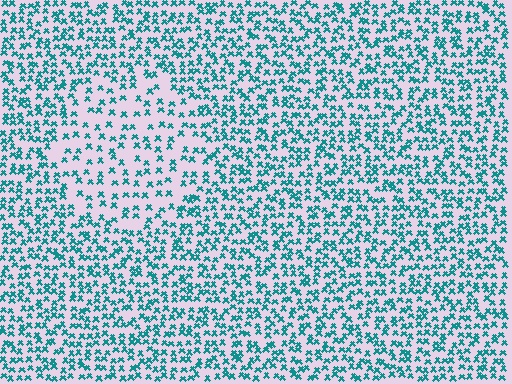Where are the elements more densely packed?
The elements are more densely packed outside the circle boundary.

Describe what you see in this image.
The image contains small teal elements arranged at two different densities. A circle-shaped region is visible where the elements are less densely packed than the surrounding area.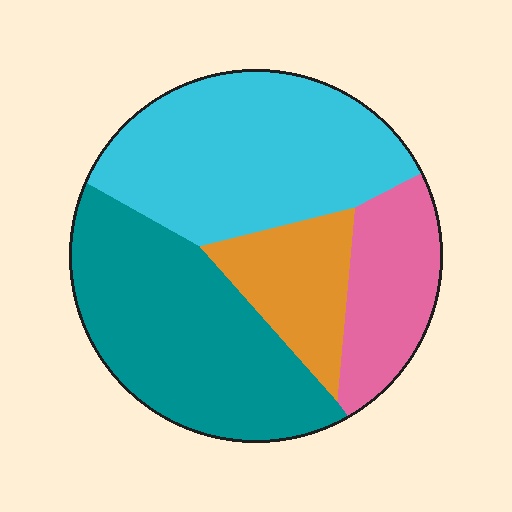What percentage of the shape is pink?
Pink covers 16% of the shape.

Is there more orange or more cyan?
Cyan.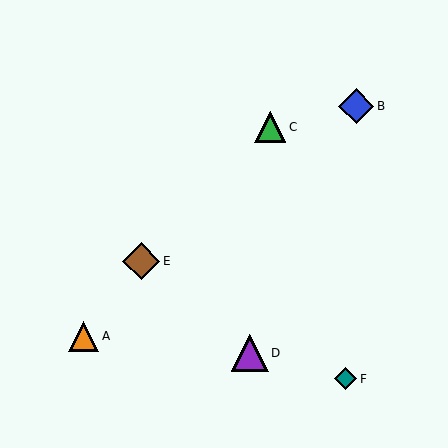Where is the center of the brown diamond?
The center of the brown diamond is at (141, 261).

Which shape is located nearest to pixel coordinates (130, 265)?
The brown diamond (labeled E) at (141, 261) is nearest to that location.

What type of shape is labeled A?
Shape A is an orange triangle.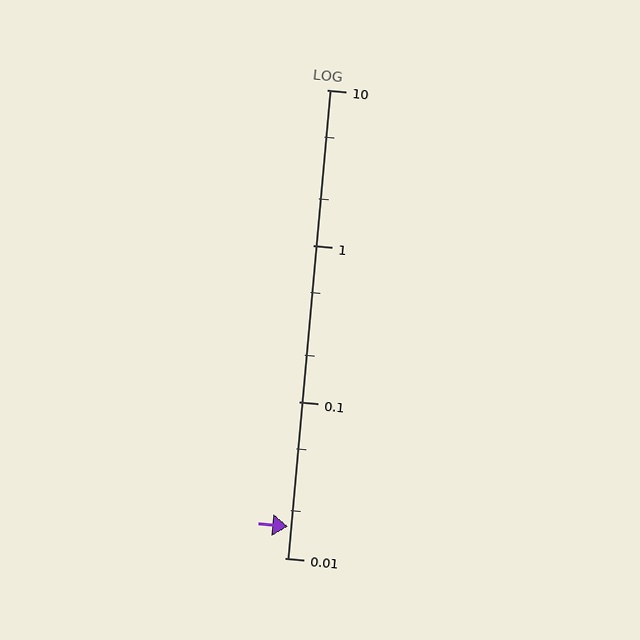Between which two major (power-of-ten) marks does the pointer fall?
The pointer is between 0.01 and 0.1.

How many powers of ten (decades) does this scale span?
The scale spans 3 decades, from 0.01 to 10.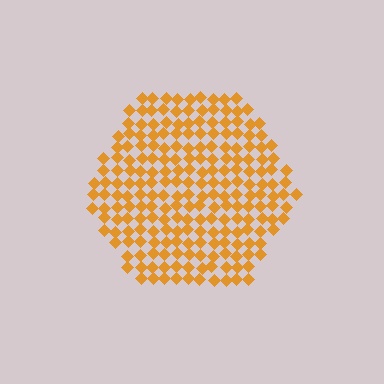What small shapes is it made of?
It is made of small diamonds.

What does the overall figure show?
The overall figure shows a hexagon.